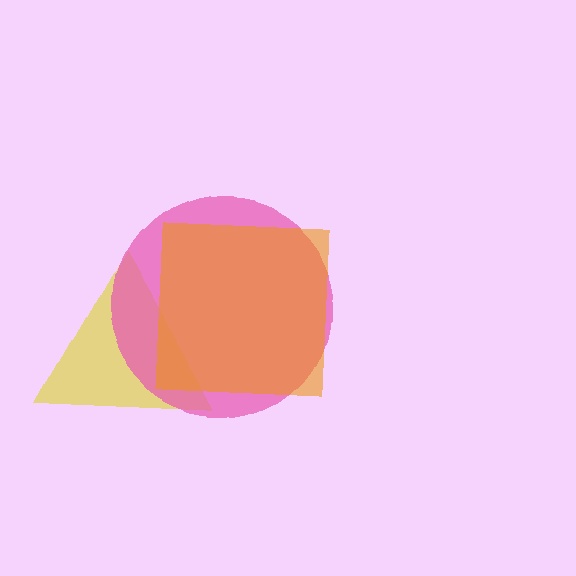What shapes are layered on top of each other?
The layered shapes are: a yellow triangle, a pink circle, an orange square.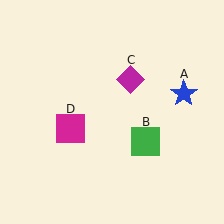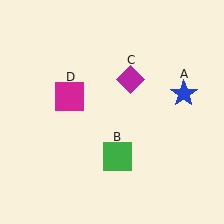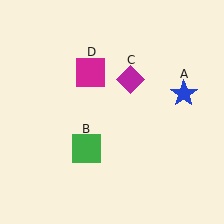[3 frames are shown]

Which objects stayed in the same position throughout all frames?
Blue star (object A) and magenta diamond (object C) remained stationary.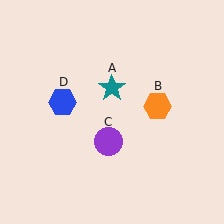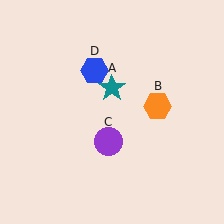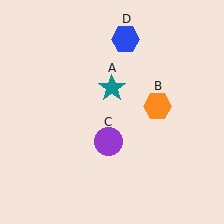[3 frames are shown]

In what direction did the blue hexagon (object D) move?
The blue hexagon (object D) moved up and to the right.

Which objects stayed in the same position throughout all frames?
Teal star (object A) and orange hexagon (object B) and purple circle (object C) remained stationary.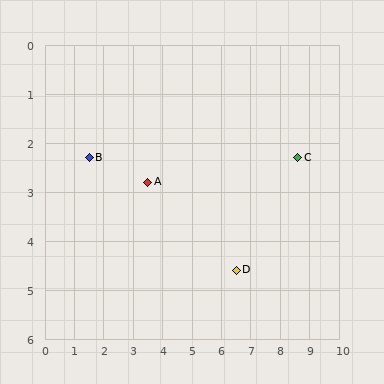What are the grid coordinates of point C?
Point C is at approximately (8.6, 2.3).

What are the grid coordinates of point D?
Point D is at approximately (6.5, 4.6).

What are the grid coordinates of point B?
Point B is at approximately (1.5, 2.3).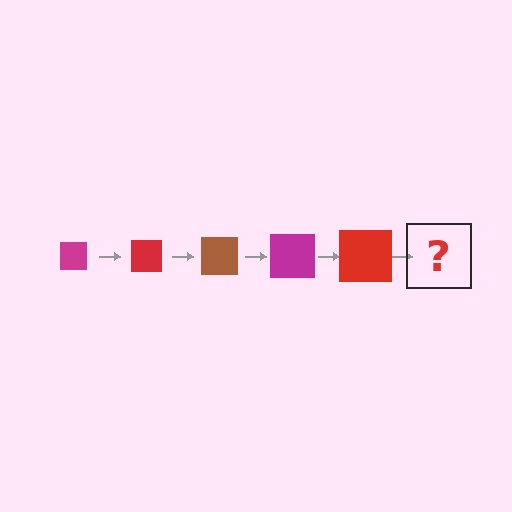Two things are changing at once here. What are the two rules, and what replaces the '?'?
The two rules are that the square grows larger each step and the color cycles through magenta, red, and brown. The '?' should be a brown square, larger than the previous one.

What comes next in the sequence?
The next element should be a brown square, larger than the previous one.